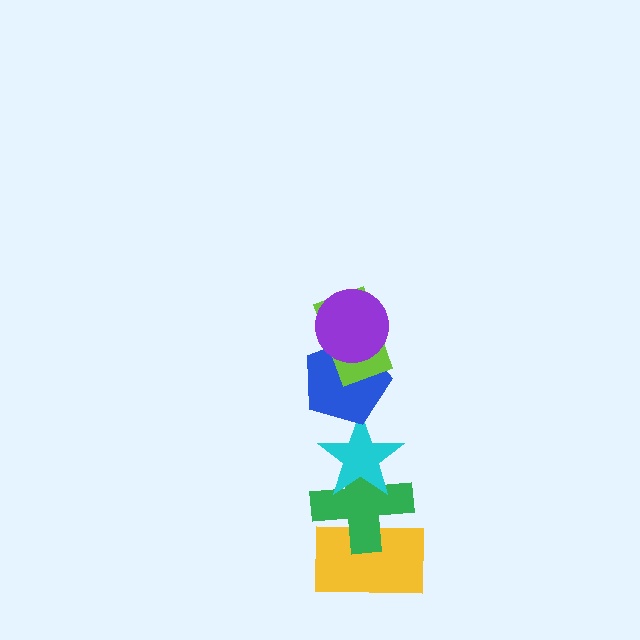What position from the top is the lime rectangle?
The lime rectangle is 2nd from the top.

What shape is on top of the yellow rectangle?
The green cross is on top of the yellow rectangle.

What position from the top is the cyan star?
The cyan star is 4th from the top.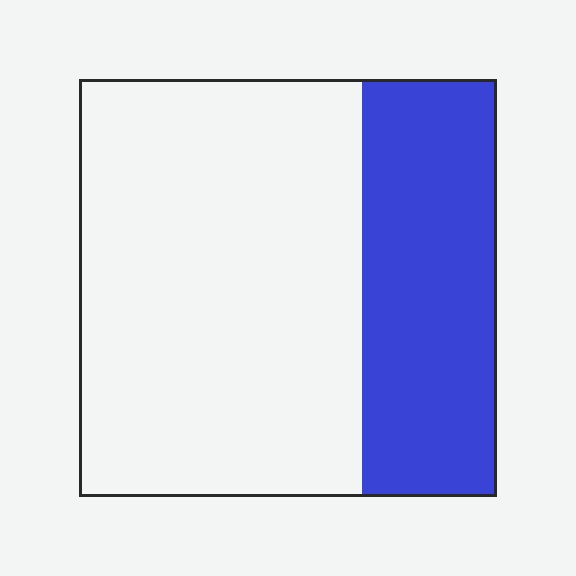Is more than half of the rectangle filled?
No.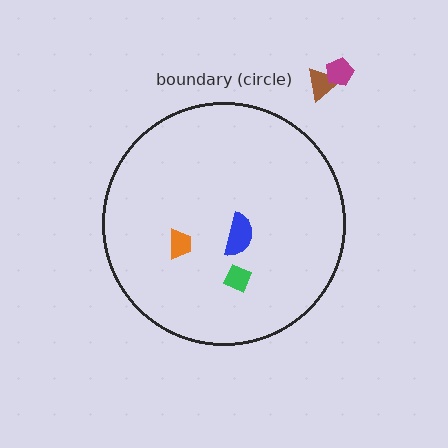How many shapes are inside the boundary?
3 inside, 2 outside.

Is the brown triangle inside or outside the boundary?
Outside.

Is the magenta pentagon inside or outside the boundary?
Outside.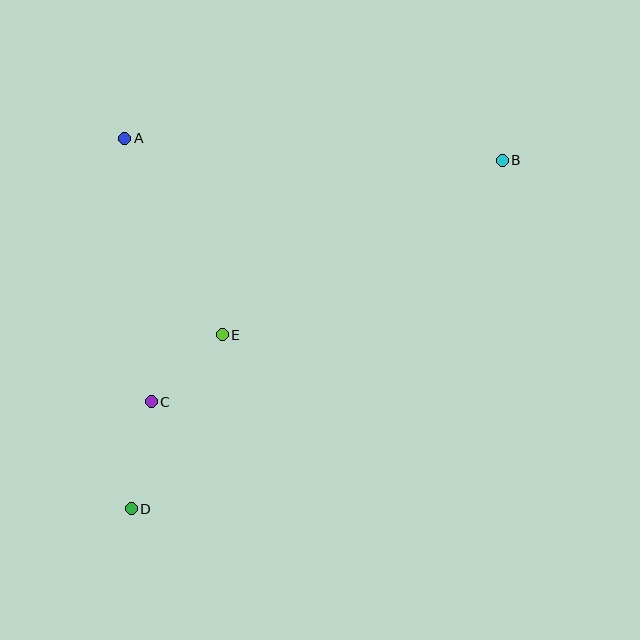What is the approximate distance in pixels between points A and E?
The distance between A and E is approximately 220 pixels.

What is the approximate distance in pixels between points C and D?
The distance between C and D is approximately 109 pixels.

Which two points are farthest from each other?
Points B and D are farthest from each other.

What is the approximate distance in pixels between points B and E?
The distance between B and E is approximately 330 pixels.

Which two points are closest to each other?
Points C and E are closest to each other.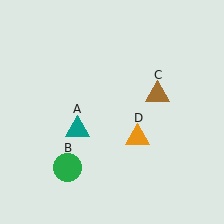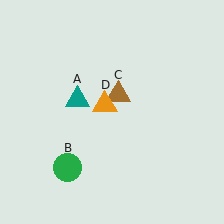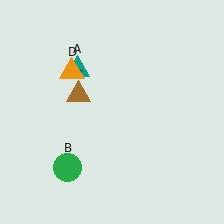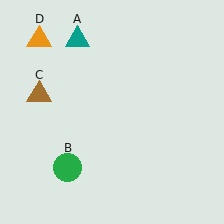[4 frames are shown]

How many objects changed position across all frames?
3 objects changed position: teal triangle (object A), brown triangle (object C), orange triangle (object D).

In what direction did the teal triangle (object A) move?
The teal triangle (object A) moved up.